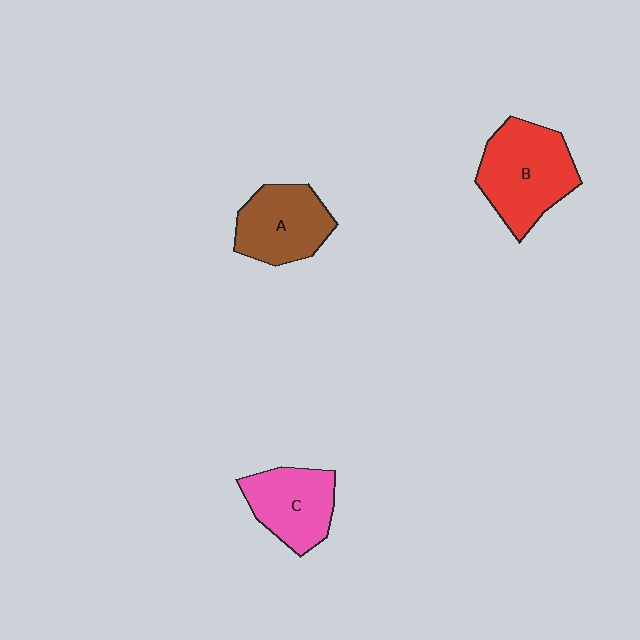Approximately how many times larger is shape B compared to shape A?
Approximately 1.3 times.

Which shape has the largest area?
Shape B (red).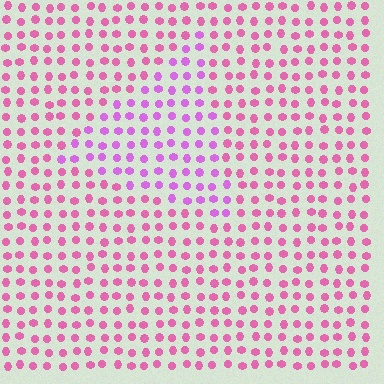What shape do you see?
I see a triangle.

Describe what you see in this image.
The image is filled with small pink elements in a uniform arrangement. A triangle-shaped region is visible where the elements are tinted to a slightly different hue, forming a subtle color boundary.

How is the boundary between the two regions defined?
The boundary is defined purely by a slight shift in hue (about 31 degrees). Spacing, size, and orientation are identical on both sides.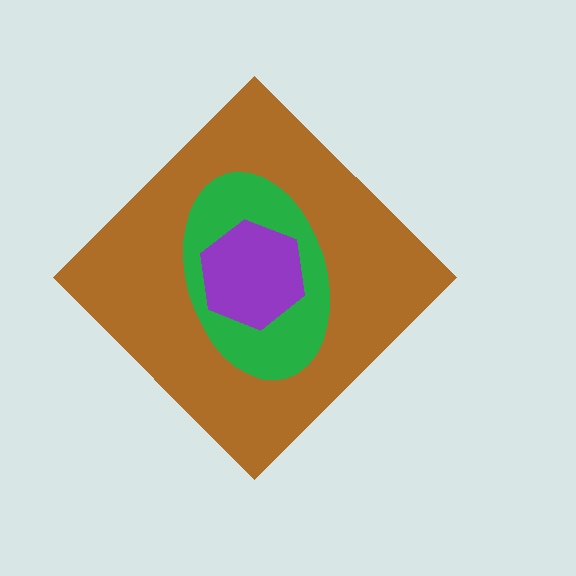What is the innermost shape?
The purple hexagon.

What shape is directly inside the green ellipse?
The purple hexagon.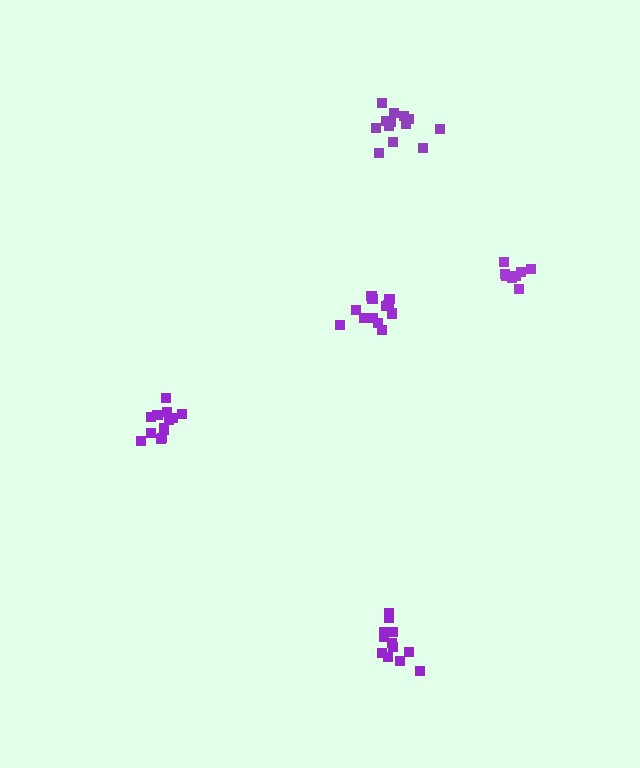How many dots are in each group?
Group 1: 12 dots, Group 2: 13 dots, Group 3: 8 dots, Group 4: 13 dots, Group 5: 12 dots (58 total).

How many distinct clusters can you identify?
There are 5 distinct clusters.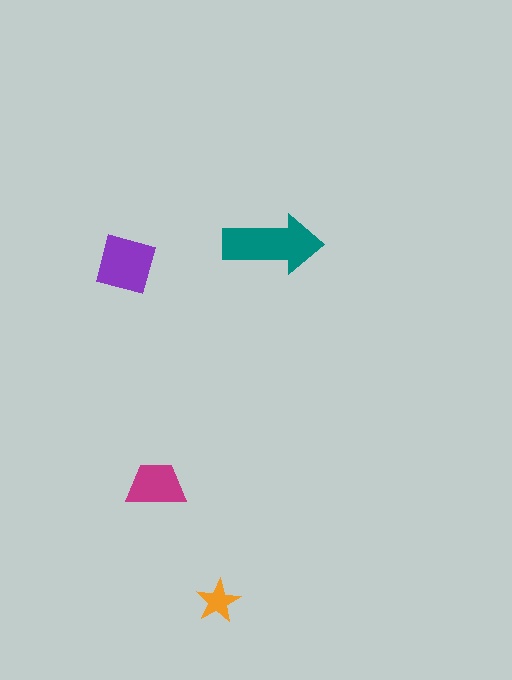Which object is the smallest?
The orange star.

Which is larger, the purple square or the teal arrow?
The teal arrow.